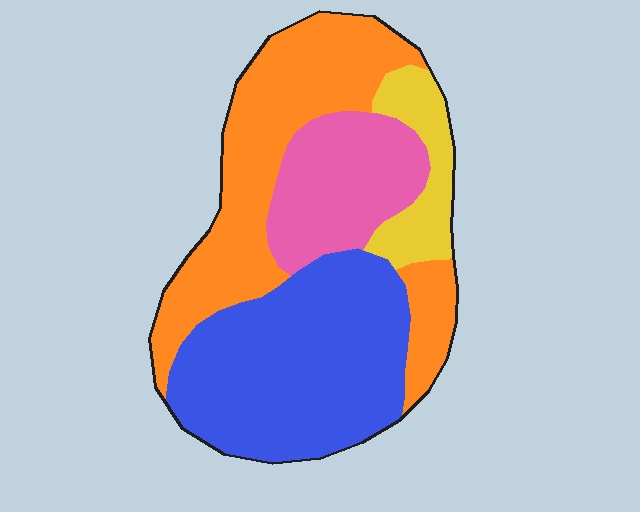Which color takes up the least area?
Yellow, at roughly 10%.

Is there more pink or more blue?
Blue.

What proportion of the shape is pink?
Pink covers 18% of the shape.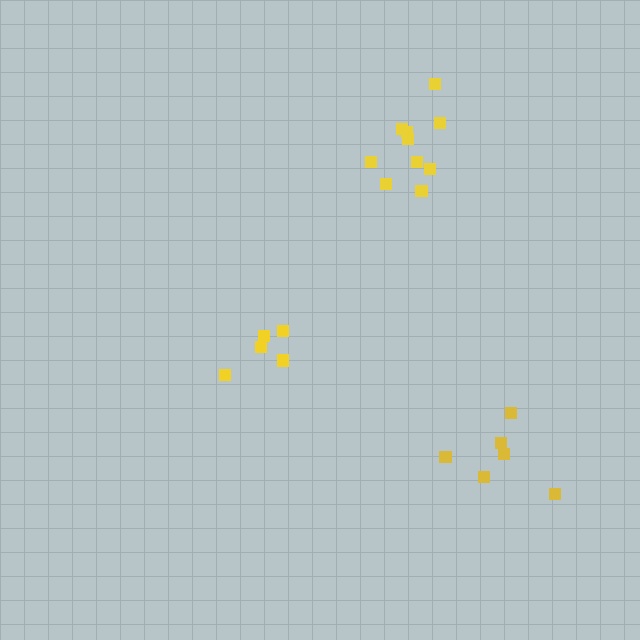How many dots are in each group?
Group 1: 5 dots, Group 2: 6 dots, Group 3: 10 dots (21 total).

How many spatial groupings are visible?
There are 3 spatial groupings.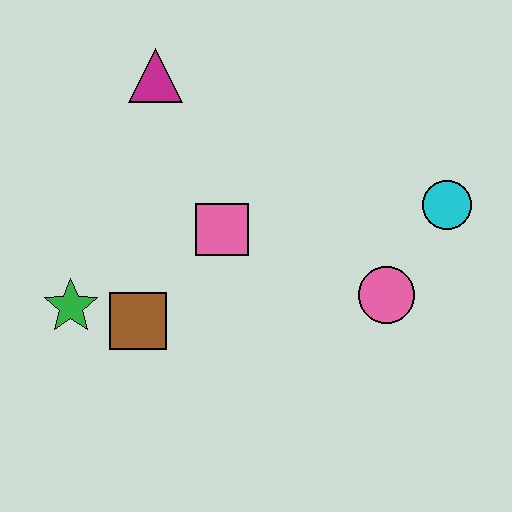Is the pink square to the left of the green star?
No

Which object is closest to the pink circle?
The cyan circle is closest to the pink circle.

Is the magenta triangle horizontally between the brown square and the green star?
No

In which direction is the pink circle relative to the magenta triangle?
The pink circle is to the right of the magenta triangle.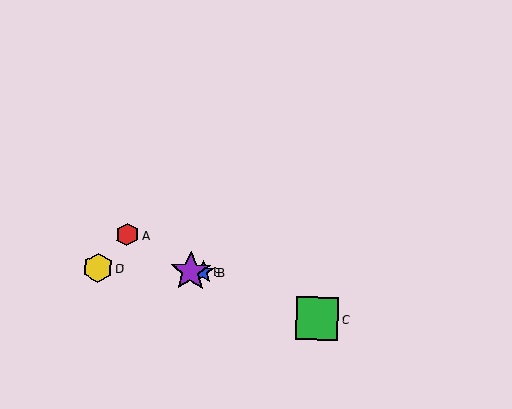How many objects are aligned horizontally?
3 objects (B, D, E) are aligned horizontally.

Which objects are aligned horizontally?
Objects B, D, E are aligned horizontally.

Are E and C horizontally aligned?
No, E is at y≈272 and C is at y≈319.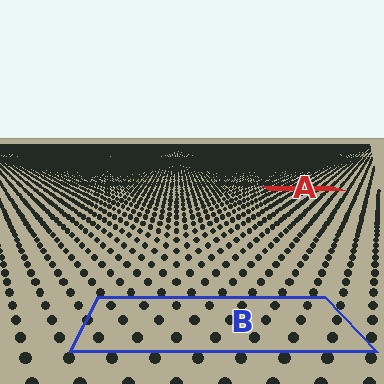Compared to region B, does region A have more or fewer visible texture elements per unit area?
Region A has more texture elements per unit area — they are packed more densely because it is farther away.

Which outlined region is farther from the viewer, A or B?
Region A is farther from the viewer — the texture elements inside it appear smaller and more densely packed.